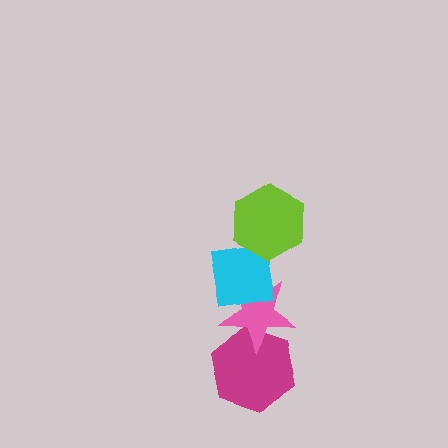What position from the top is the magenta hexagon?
The magenta hexagon is 4th from the top.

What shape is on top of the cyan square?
The lime hexagon is on top of the cyan square.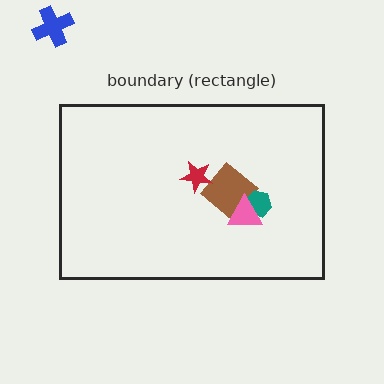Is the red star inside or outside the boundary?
Inside.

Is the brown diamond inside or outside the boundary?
Inside.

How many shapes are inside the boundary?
4 inside, 1 outside.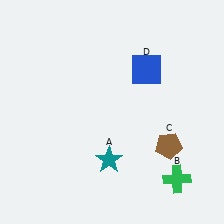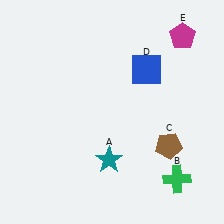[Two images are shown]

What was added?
A magenta pentagon (E) was added in Image 2.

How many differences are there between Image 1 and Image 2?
There is 1 difference between the two images.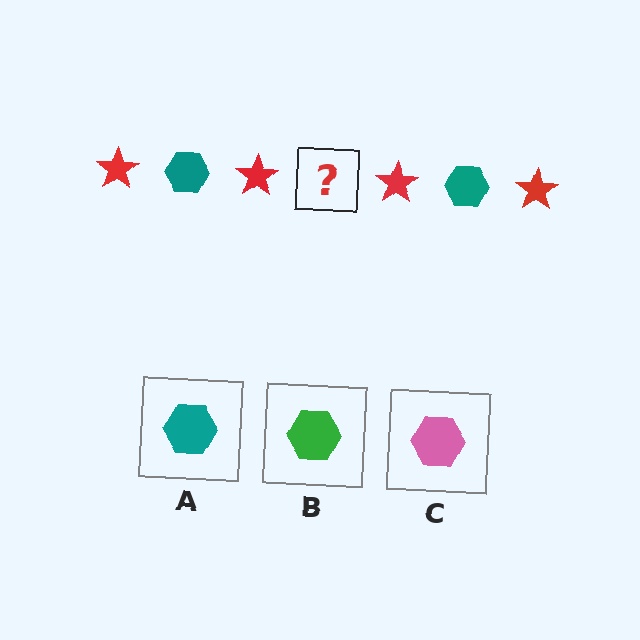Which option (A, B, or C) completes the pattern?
A.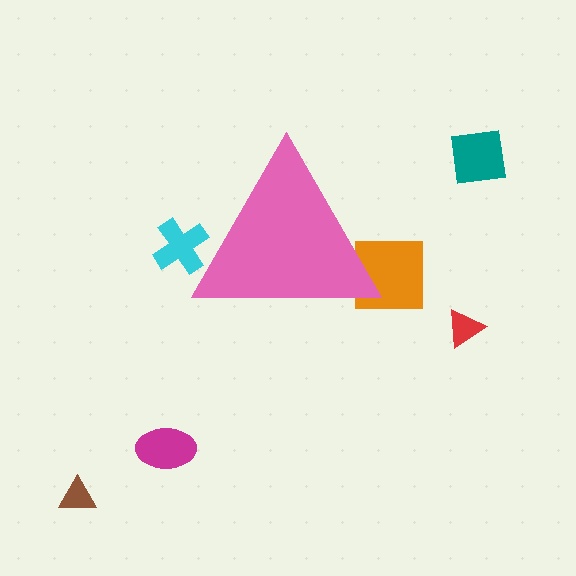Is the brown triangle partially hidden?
No, the brown triangle is fully visible.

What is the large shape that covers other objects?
A pink triangle.